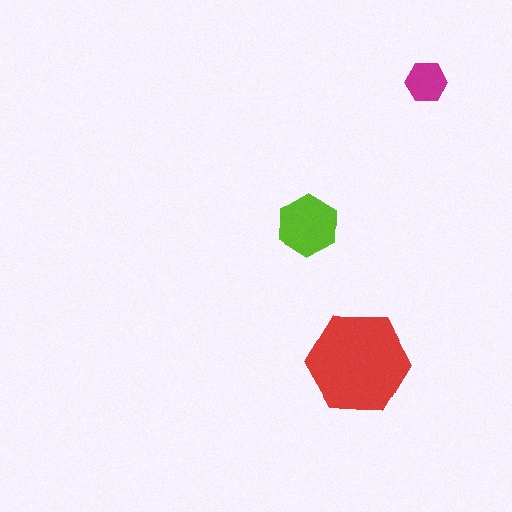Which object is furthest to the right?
The magenta hexagon is rightmost.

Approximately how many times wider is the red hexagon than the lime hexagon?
About 1.5 times wider.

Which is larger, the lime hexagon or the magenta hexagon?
The lime one.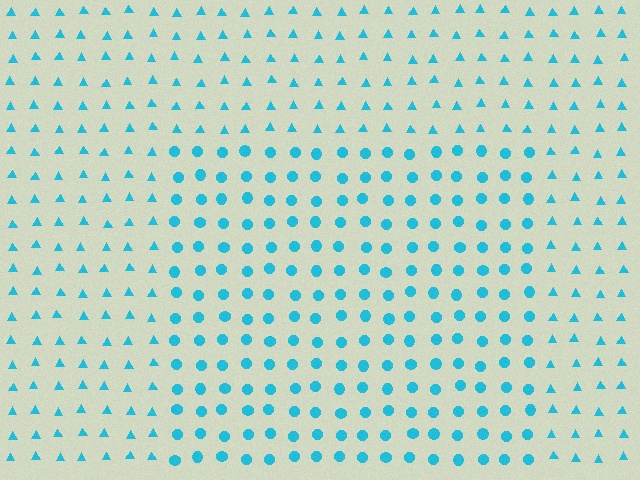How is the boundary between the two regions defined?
The boundary is defined by a change in element shape: circles inside vs. triangles outside. All elements share the same color and spacing.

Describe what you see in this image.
The image is filled with small cyan elements arranged in a uniform grid. A rectangle-shaped region contains circles, while the surrounding area contains triangles. The boundary is defined purely by the change in element shape.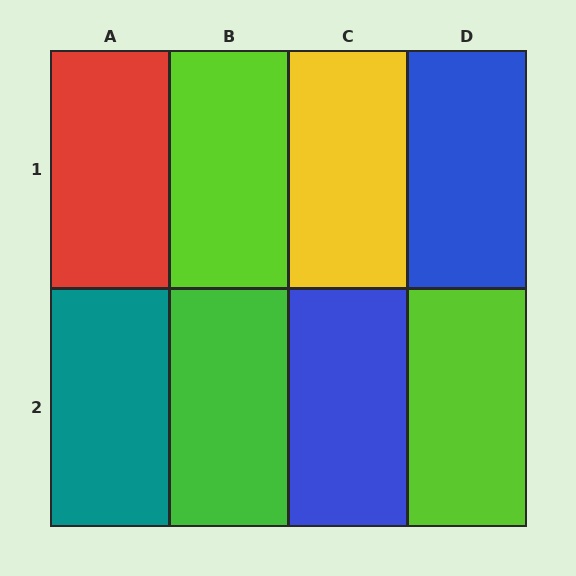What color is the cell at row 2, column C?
Blue.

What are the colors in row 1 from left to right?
Red, lime, yellow, blue.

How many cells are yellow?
1 cell is yellow.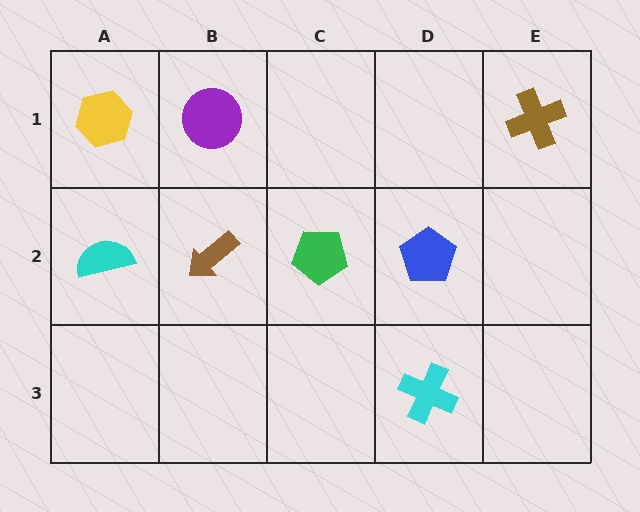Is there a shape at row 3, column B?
No, that cell is empty.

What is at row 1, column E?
A brown cross.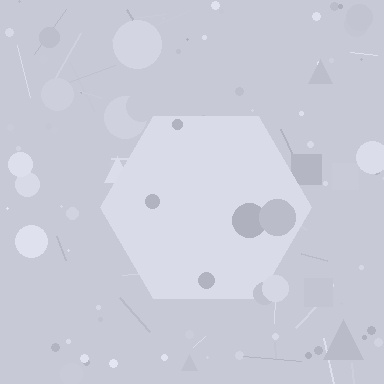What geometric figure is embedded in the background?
A hexagon is embedded in the background.